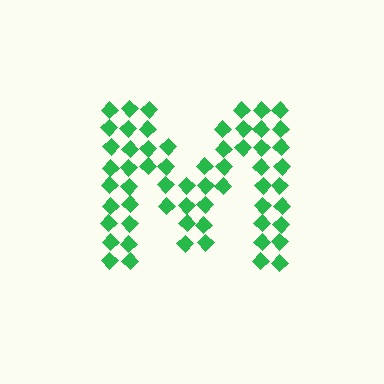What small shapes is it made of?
It is made of small diamonds.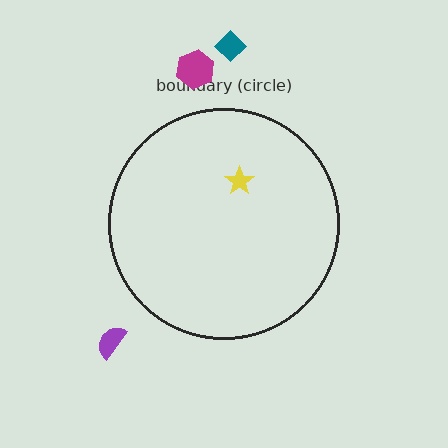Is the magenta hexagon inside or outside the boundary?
Outside.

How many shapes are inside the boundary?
1 inside, 3 outside.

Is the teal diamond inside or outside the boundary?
Outside.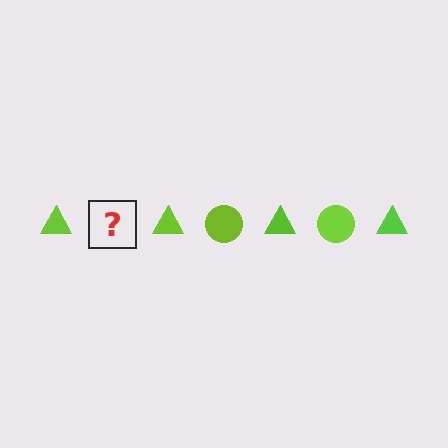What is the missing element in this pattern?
The missing element is a lime circle.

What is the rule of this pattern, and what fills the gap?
The rule is that the pattern cycles through triangle, circle shapes in lime. The gap should be filled with a lime circle.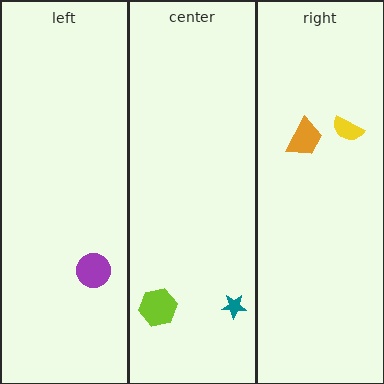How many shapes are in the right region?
2.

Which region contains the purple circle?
The left region.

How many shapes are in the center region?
2.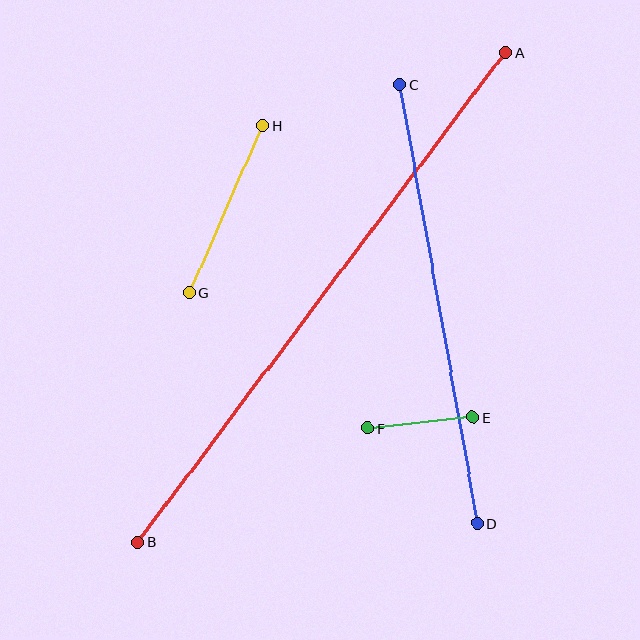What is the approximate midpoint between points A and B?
The midpoint is at approximately (322, 298) pixels.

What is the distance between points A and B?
The distance is approximately 613 pixels.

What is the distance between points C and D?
The distance is approximately 446 pixels.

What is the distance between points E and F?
The distance is approximately 106 pixels.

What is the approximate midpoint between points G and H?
The midpoint is at approximately (226, 209) pixels.